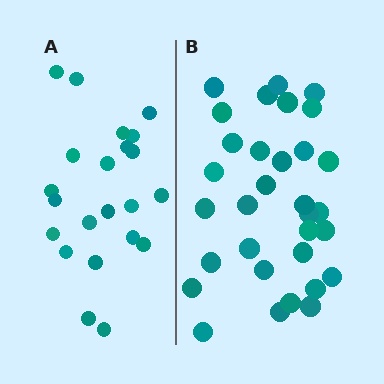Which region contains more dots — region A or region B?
Region B (the right region) has more dots.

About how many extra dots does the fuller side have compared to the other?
Region B has roughly 10 or so more dots than region A.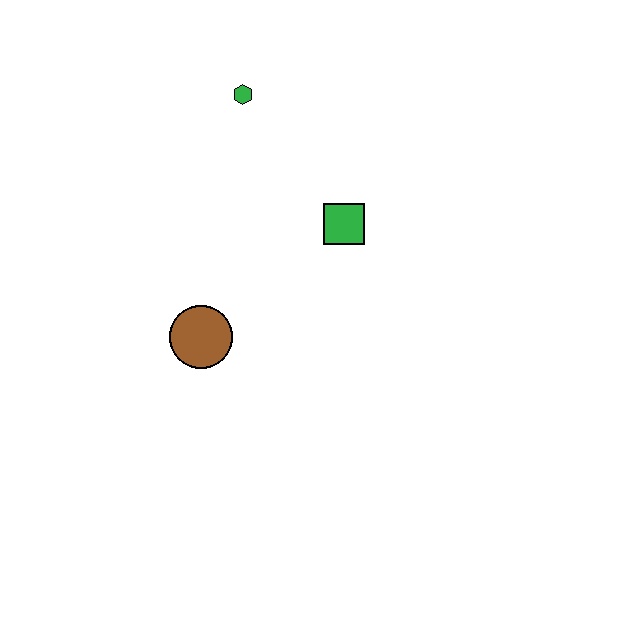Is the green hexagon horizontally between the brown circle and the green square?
Yes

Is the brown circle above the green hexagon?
No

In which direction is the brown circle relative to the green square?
The brown circle is to the left of the green square.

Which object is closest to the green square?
The green hexagon is closest to the green square.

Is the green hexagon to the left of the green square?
Yes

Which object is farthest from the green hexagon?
The brown circle is farthest from the green hexagon.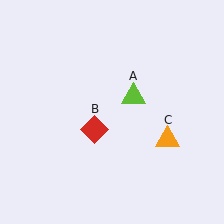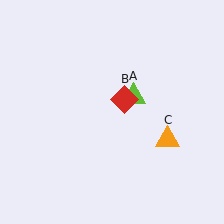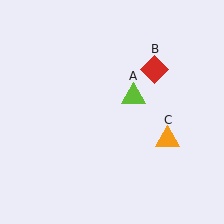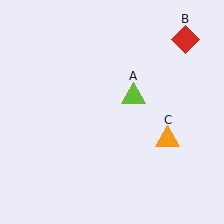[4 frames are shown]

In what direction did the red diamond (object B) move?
The red diamond (object B) moved up and to the right.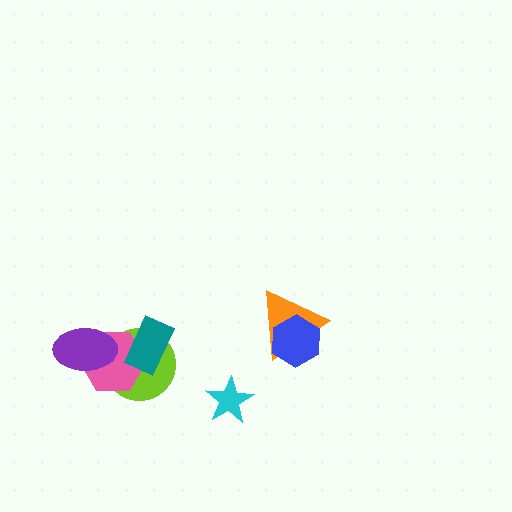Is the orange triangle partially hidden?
Yes, it is partially covered by another shape.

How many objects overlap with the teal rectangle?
2 objects overlap with the teal rectangle.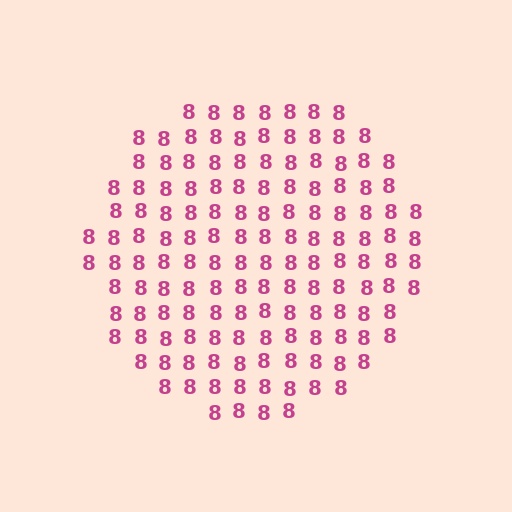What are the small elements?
The small elements are digit 8's.